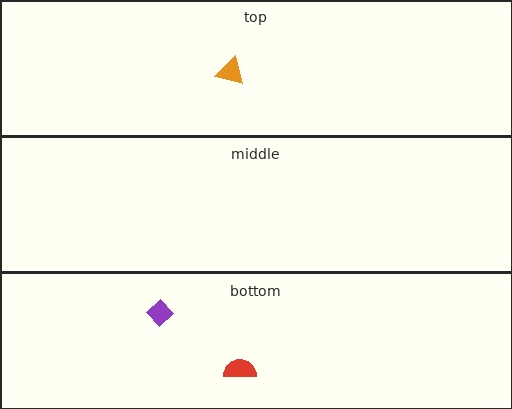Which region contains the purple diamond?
The bottom region.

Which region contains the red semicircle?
The bottom region.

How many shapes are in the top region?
1.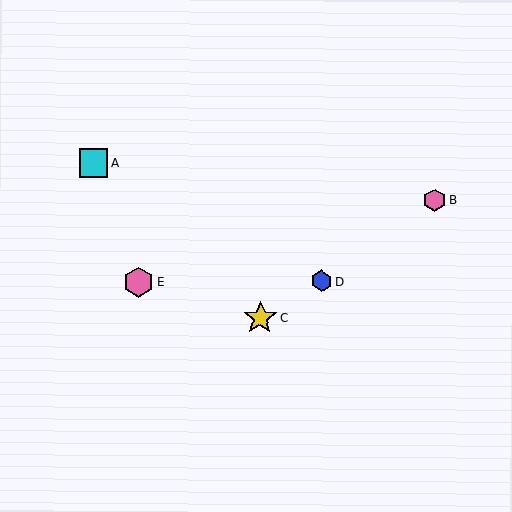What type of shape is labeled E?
Shape E is a pink hexagon.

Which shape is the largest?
The yellow star (labeled C) is the largest.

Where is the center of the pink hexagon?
The center of the pink hexagon is at (435, 201).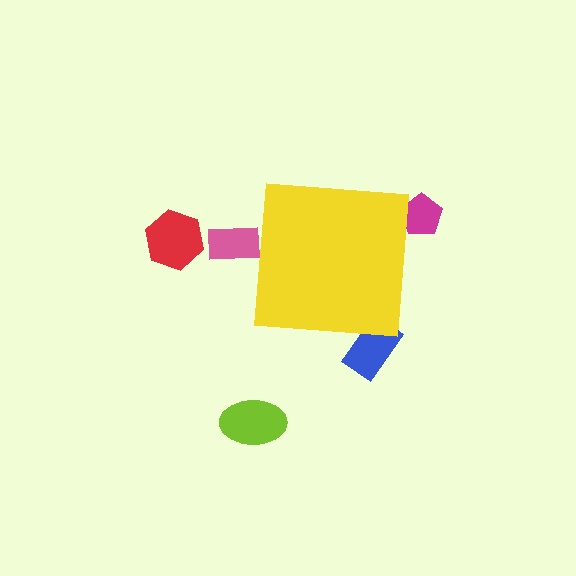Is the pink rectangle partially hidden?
Yes, the pink rectangle is partially hidden behind the yellow square.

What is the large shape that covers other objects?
A yellow square.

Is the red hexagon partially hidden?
No, the red hexagon is fully visible.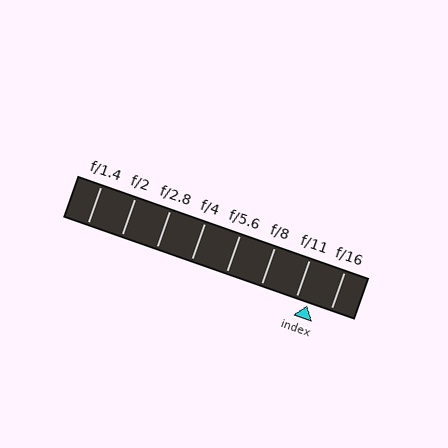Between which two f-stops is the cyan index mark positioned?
The index mark is between f/11 and f/16.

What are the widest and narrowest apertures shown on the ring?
The widest aperture shown is f/1.4 and the narrowest is f/16.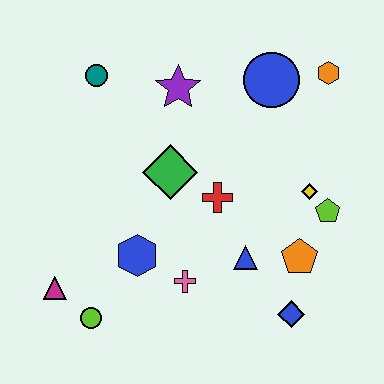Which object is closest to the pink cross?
The blue hexagon is closest to the pink cross.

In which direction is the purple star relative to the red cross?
The purple star is above the red cross.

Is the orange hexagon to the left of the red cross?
No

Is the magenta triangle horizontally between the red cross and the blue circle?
No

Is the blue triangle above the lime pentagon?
No